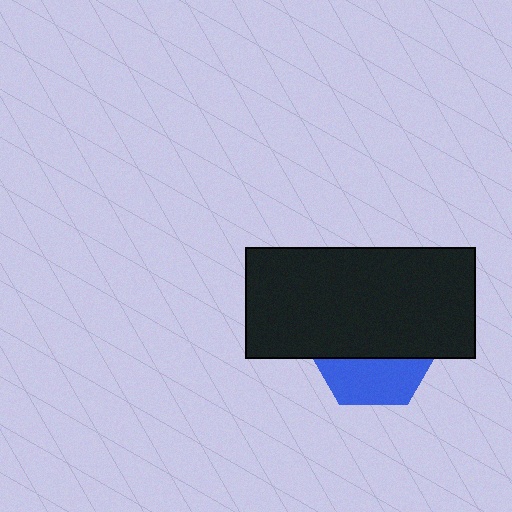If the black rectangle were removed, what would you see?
You would see the complete blue hexagon.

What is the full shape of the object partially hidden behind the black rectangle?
The partially hidden object is a blue hexagon.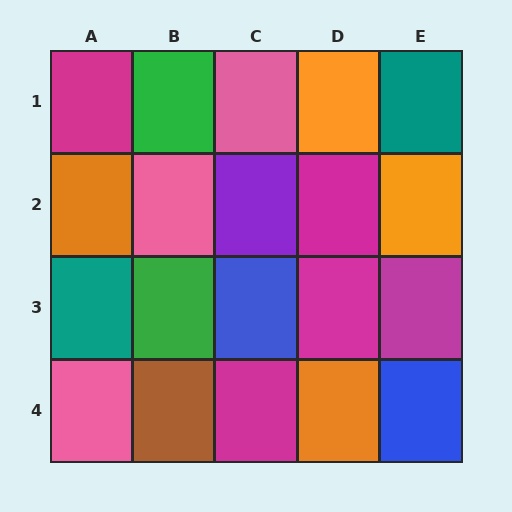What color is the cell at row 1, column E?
Teal.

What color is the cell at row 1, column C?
Pink.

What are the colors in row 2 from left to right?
Orange, pink, purple, magenta, orange.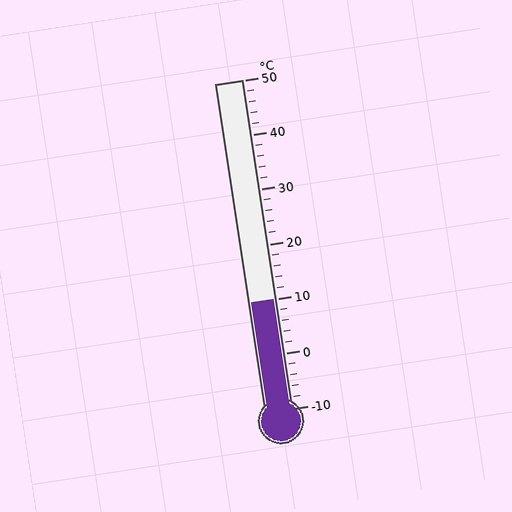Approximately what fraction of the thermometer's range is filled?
The thermometer is filled to approximately 35% of its range.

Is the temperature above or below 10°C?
The temperature is at 10°C.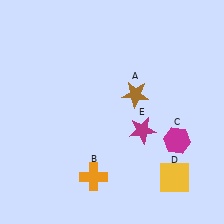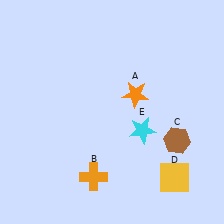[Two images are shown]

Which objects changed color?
A changed from brown to orange. C changed from magenta to brown. E changed from magenta to cyan.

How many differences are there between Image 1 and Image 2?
There are 3 differences between the two images.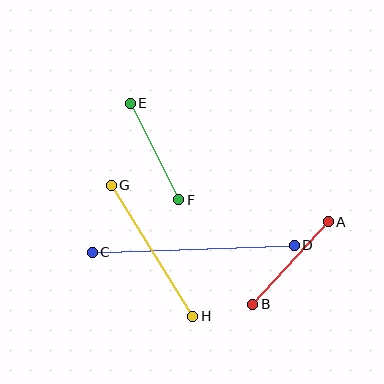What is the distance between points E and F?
The distance is approximately 108 pixels.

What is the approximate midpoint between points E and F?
The midpoint is at approximately (154, 152) pixels.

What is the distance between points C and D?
The distance is approximately 202 pixels.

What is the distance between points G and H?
The distance is approximately 155 pixels.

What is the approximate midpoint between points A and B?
The midpoint is at approximately (290, 263) pixels.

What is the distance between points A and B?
The distance is approximately 112 pixels.